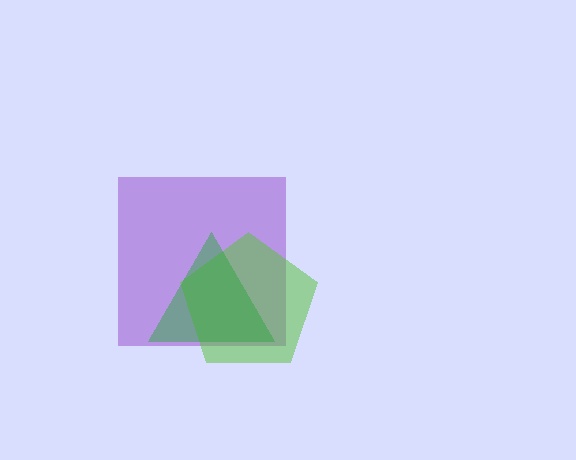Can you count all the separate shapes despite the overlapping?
Yes, there are 3 separate shapes.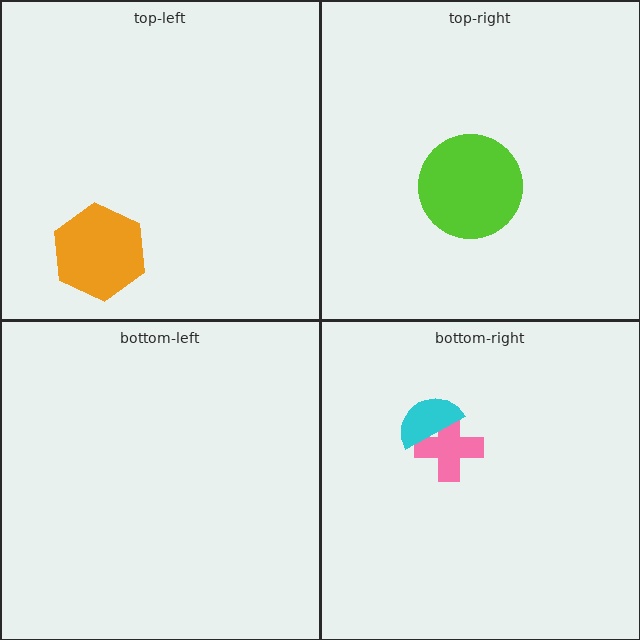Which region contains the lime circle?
The top-right region.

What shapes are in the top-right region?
The lime circle.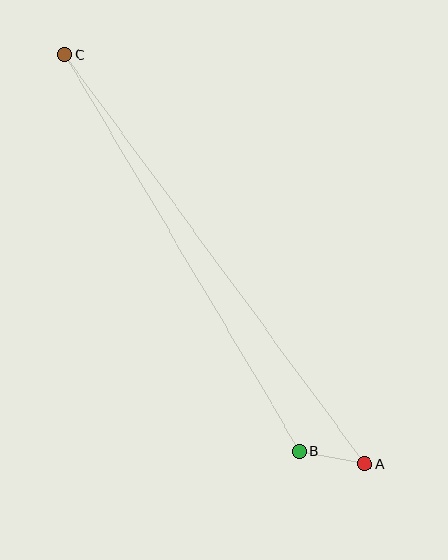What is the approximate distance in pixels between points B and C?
The distance between B and C is approximately 460 pixels.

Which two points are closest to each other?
Points A and B are closest to each other.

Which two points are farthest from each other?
Points A and C are farthest from each other.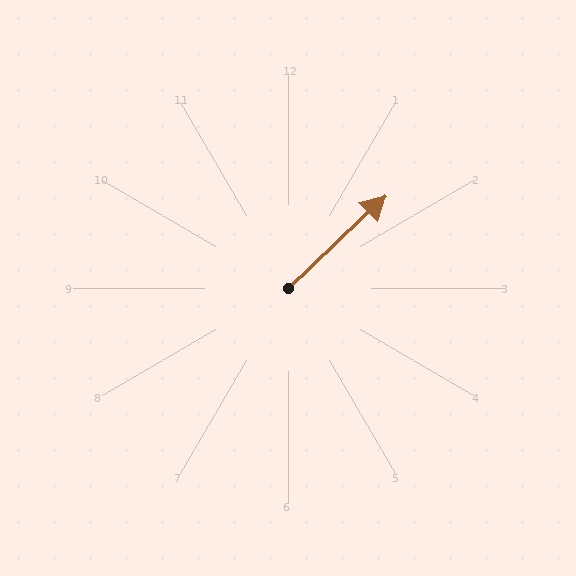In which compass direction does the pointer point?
Northeast.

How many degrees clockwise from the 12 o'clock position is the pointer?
Approximately 46 degrees.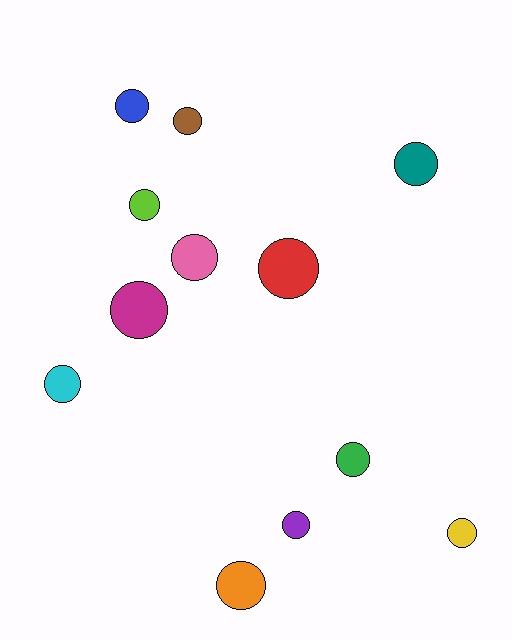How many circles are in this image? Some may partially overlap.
There are 12 circles.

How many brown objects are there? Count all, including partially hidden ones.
There is 1 brown object.